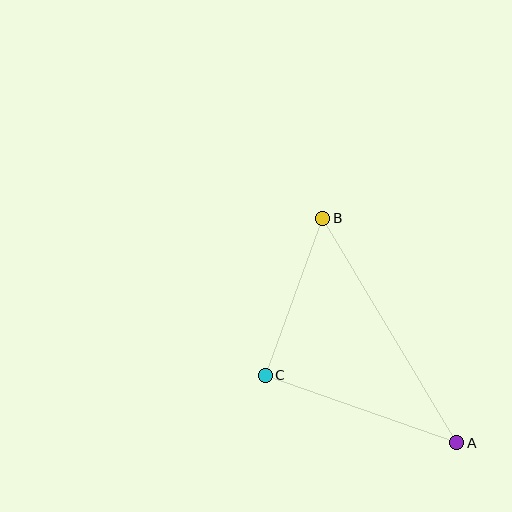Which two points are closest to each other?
Points B and C are closest to each other.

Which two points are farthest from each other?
Points A and B are farthest from each other.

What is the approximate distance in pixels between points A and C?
The distance between A and C is approximately 203 pixels.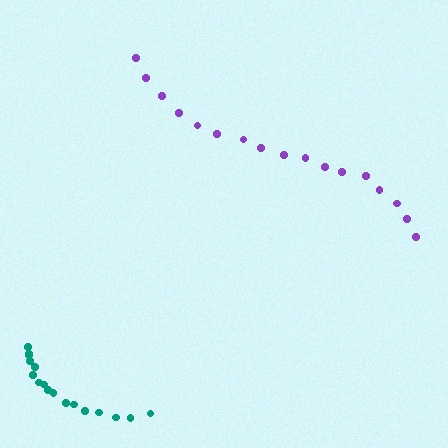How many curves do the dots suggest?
There are 2 distinct paths.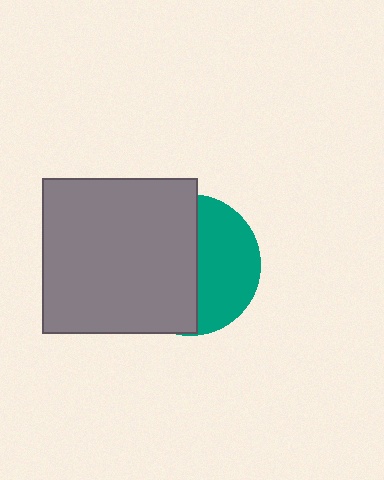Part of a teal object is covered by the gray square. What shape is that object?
It is a circle.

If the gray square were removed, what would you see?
You would see the complete teal circle.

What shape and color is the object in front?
The object in front is a gray square.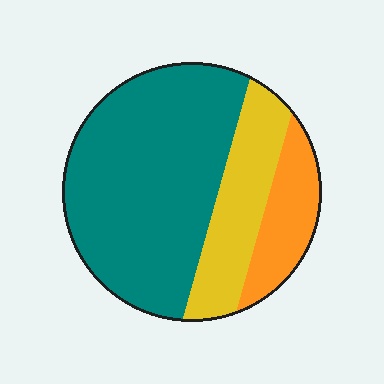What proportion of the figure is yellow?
Yellow covers about 20% of the figure.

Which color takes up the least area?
Orange, at roughly 15%.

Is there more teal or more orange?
Teal.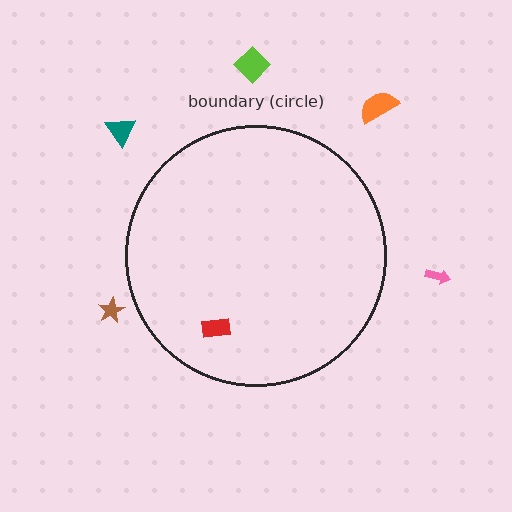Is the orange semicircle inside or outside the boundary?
Outside.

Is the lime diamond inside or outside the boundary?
Outside.